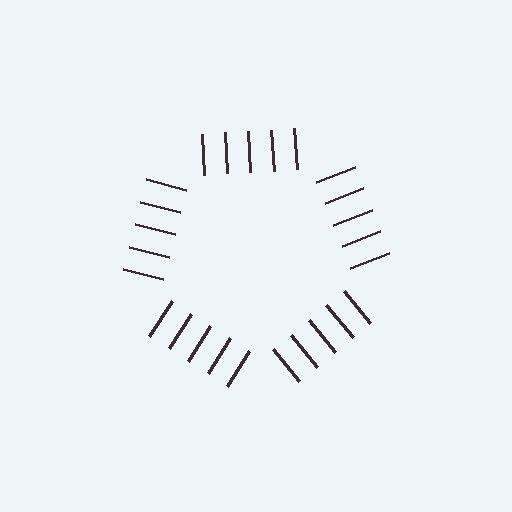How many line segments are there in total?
25 — 5 along each of the 5 edges.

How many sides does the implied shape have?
5 sides — the line-ends trace a pentagon.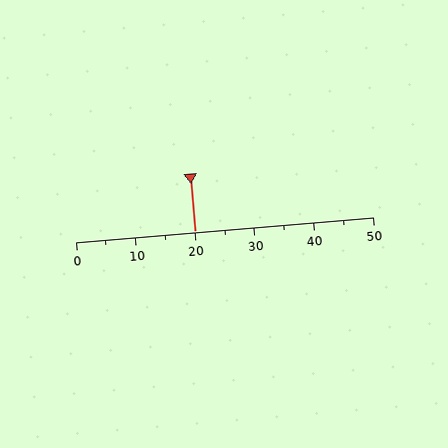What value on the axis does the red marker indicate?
The marker indicates approximately 20.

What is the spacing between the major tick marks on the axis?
The major ticks are spaced 10 apart.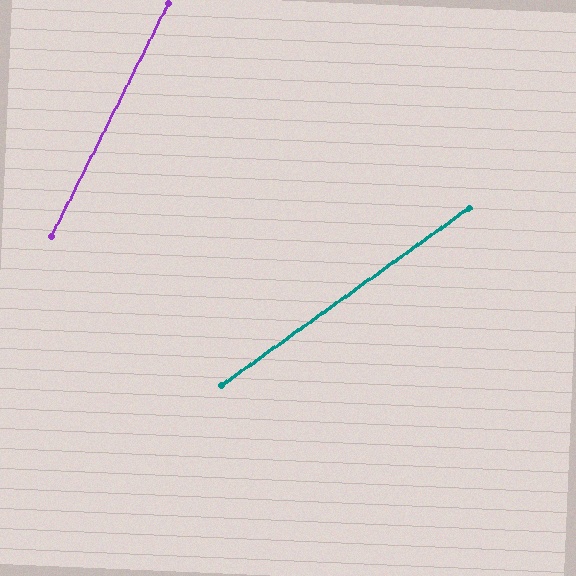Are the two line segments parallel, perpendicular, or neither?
Neither parallel nor perpendicular — they differ by about 28°.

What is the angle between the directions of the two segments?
Approximately 28 degrees.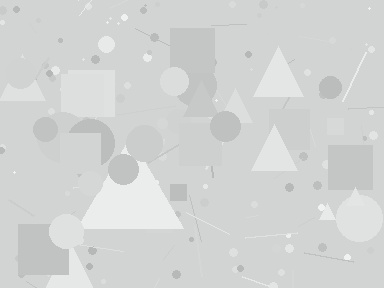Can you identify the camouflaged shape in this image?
The camouflaged shape is a triangle.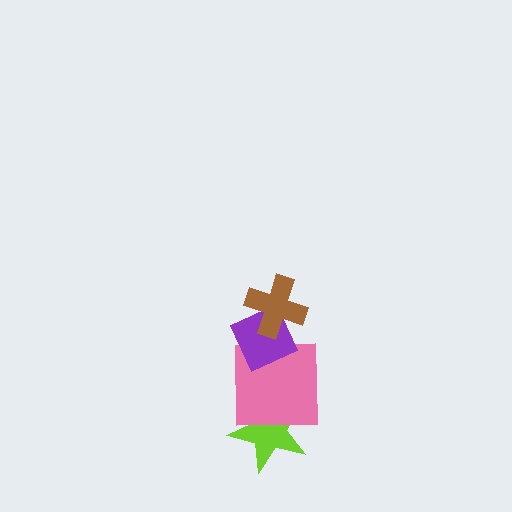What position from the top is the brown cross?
The brown cross is 1st from the top.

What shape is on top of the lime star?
The pink square is on top of the lime star.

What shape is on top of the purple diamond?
The brown cross is on top of the purple diamond.